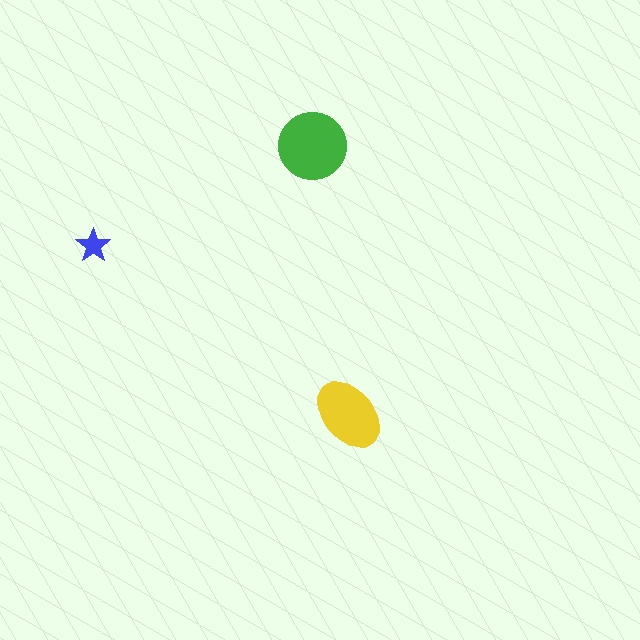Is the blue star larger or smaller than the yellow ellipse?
Smaller.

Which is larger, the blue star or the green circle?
The green circle.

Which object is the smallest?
The blue star.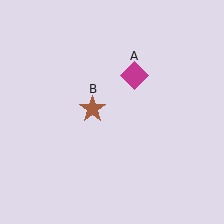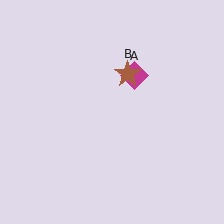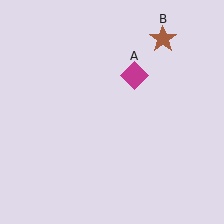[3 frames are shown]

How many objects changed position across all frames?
1 object changed position: brown star (object B).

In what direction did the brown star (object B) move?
The brown star (object B) moved up and to the right.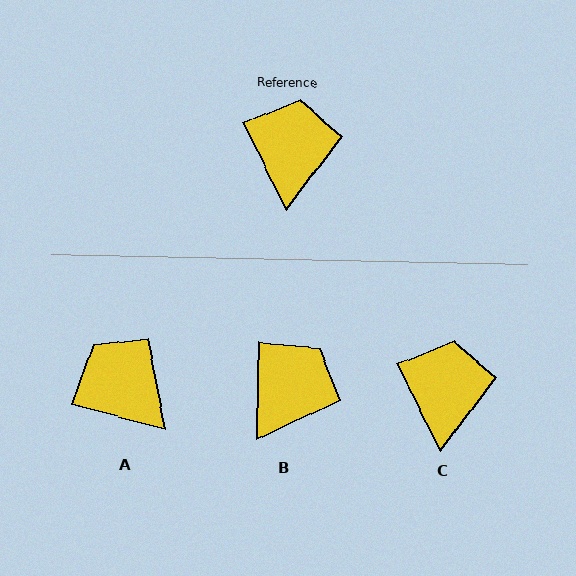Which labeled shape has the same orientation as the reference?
C.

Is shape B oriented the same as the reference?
No, it is off by about 28 degrees.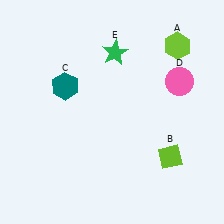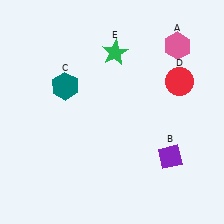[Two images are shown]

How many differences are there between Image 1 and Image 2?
There are 3 differences between the two images.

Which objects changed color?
A changed from lime to pink. B changed from lime to purple. D changed from pink to red.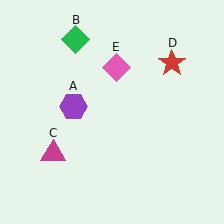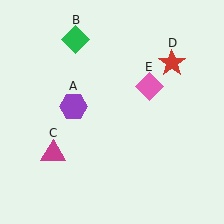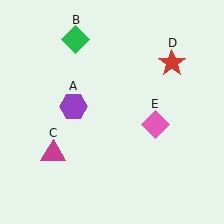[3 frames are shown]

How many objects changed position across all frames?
1 object changed position: pink diamond (object E).